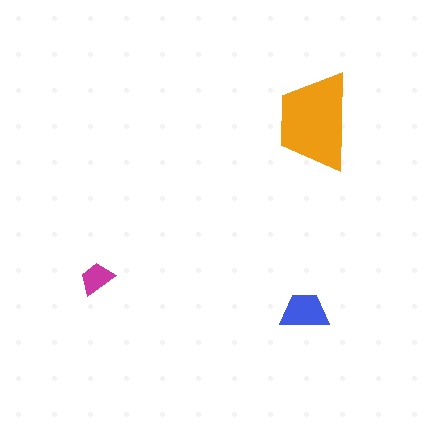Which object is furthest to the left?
The magenta trapezoid is leftmost.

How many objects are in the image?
There are 3 objects in the image.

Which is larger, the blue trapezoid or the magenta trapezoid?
The blue one.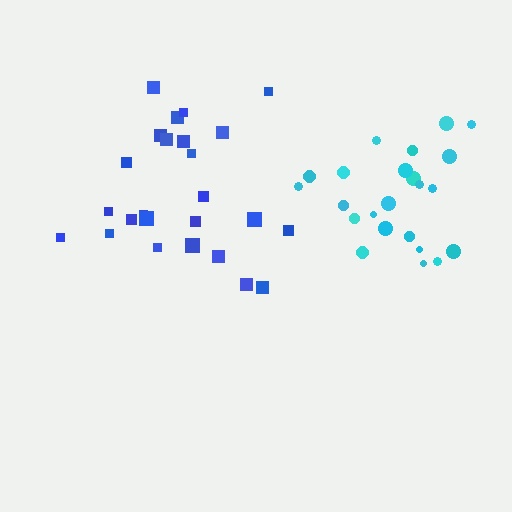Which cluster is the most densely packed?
Cyan.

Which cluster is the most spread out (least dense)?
Blue.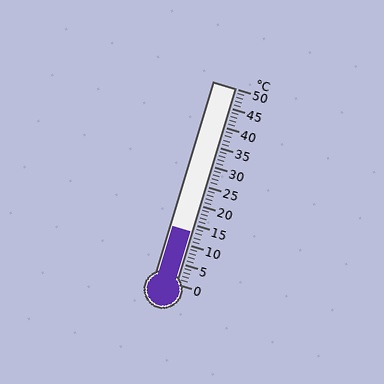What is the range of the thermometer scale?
The thermometer scale ranges from 0°C to 50°C.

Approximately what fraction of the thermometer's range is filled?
The thermometer is filled to approximately 25% of its range.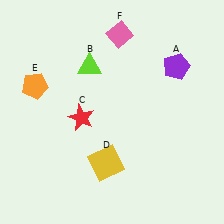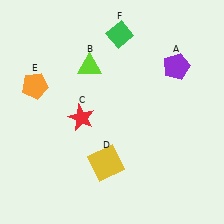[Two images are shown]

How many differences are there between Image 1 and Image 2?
There is 1 difference between the two images.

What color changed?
The diamond (F) changed from pink in Image 1 to green in Image 2.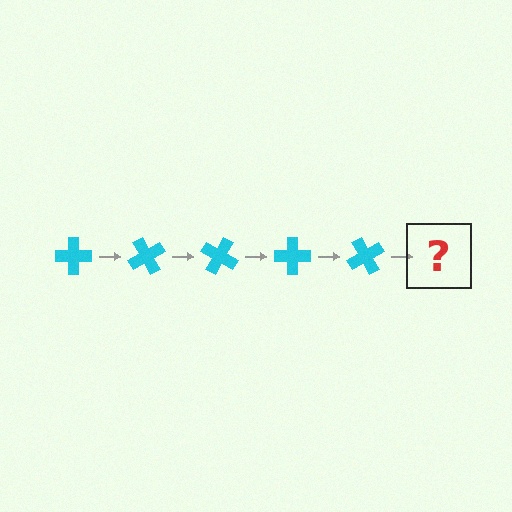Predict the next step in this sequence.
The next step is a cyan cross rotated 300 degrees.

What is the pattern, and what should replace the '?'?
The pattern is that the cross rotates 60 degrees each step. The '?' should be a cyan cross rotated 300 degrees.